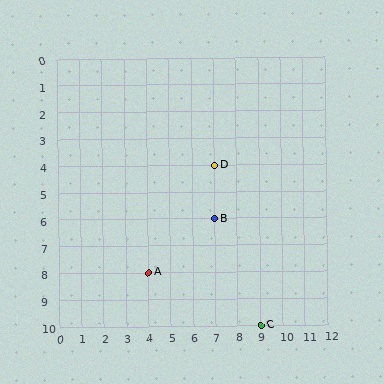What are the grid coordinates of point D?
Point D is at grid coordinates (7, 4).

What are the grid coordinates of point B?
Point B is at grid coordinates (7, 6).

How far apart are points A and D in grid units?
Points A and D are 3 columns and 4 rows apart (about 5.0 grid units diagonally).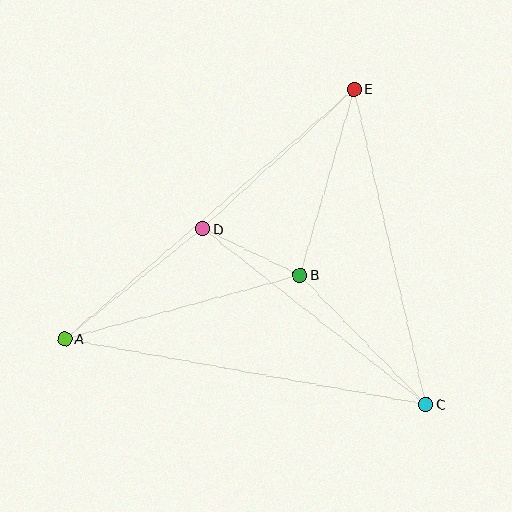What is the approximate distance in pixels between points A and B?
The distance between A and B is approximately 244 pixels.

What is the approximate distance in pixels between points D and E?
The distance between D and E is approximately 205 pixels.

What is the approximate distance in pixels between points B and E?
The distance between B and E is approximately 193 pixels.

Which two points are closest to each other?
Points B and D are closest to each other.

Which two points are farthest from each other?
Points A and E are farthest from each other.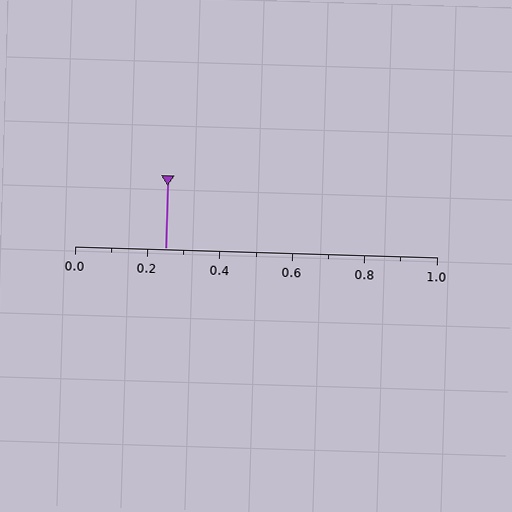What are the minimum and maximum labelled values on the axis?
The axis runs from 0.0 to 1.0.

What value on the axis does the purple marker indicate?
The marker indicates approximately 0.25.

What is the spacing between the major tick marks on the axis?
The major ticks are spaced 0.2 apart.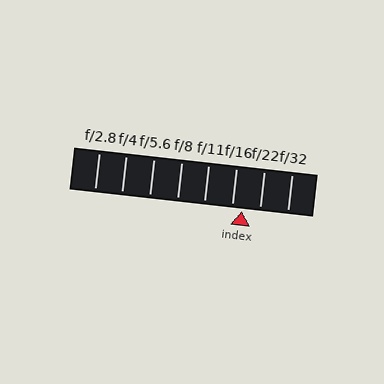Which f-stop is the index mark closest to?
The index mark is closest to f/16.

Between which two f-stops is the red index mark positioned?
The index mark is between f/16 and f/22.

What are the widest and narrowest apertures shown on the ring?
The widest aperture shown is f/2.8 and the narrowest is f/32.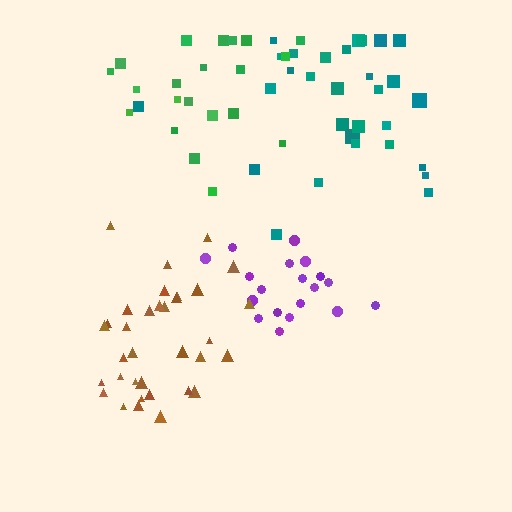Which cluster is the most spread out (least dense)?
Green.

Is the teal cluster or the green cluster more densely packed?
Teal.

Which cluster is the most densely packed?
Brown.